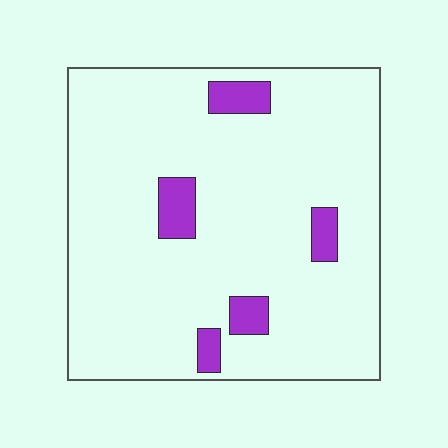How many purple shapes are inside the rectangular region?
5.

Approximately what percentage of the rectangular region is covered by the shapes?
Approximately 10%.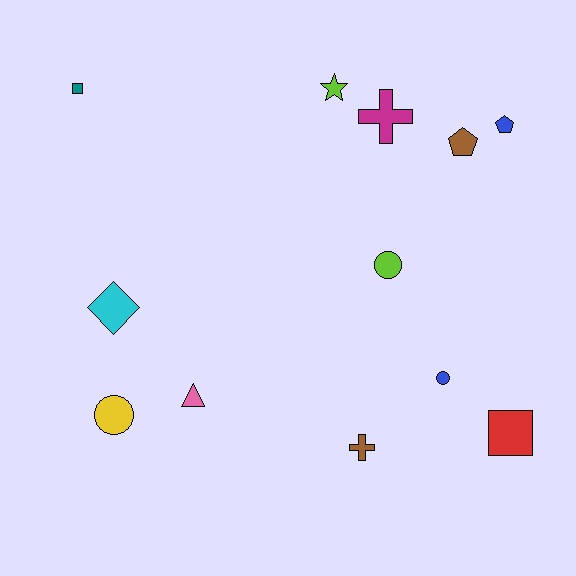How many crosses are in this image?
There are 2 crosses.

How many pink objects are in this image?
There is 1 pink object.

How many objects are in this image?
There are 12 objects.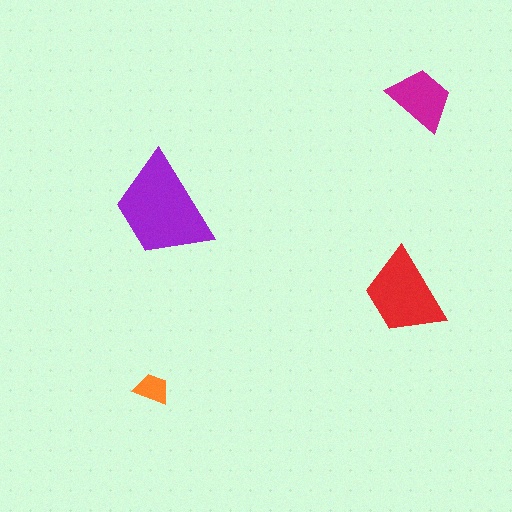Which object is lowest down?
The orange trapezoid is bottommost.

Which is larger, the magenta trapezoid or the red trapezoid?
The red one.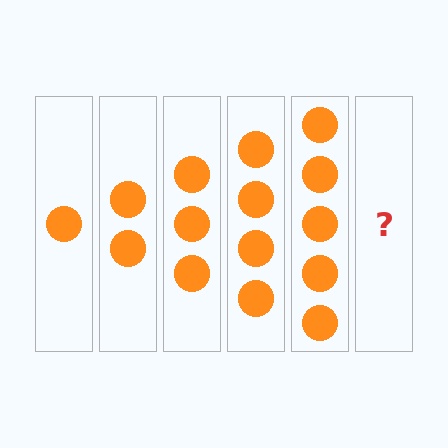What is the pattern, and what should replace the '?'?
The pattern is that each step adds one more circle. The '?' should be 6 circles.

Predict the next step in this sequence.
The next step is 6 circles.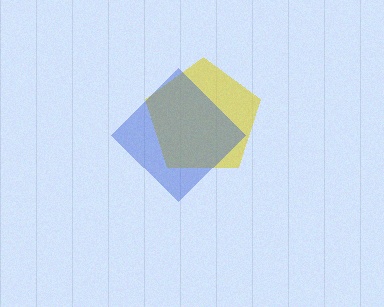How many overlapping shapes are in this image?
There are 2 overlapping shapes in the image.